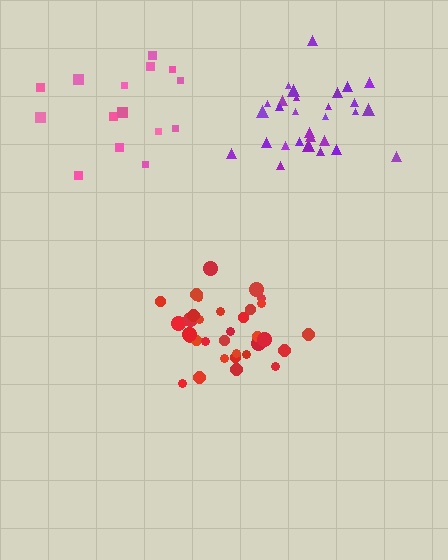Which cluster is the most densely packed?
Red.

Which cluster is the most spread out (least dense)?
Pink.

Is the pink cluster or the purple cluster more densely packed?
Purple.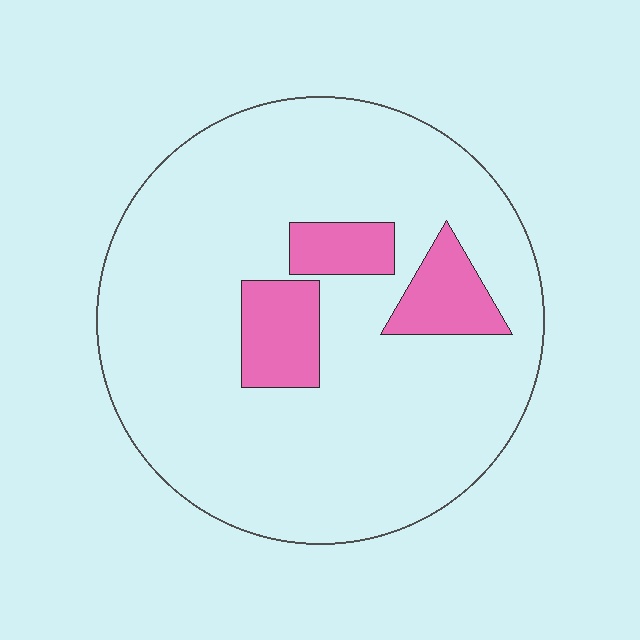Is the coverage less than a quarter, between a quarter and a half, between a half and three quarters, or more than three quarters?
Less than a quarter.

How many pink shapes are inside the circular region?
3.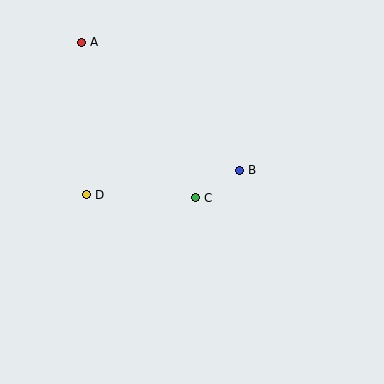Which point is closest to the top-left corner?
Point A is closest to the top-left corner.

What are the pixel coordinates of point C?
Point C is at (196, 198).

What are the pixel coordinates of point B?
Point B is at (240, 170).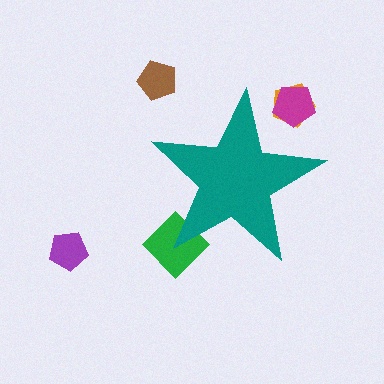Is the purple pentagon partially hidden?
No, the purple pentagon is fully visible.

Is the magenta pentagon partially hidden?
Yes, the magenta pentagon is partially hidden behind the teal star.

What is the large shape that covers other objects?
A teal star.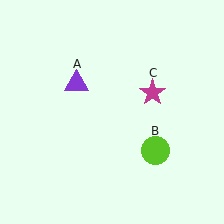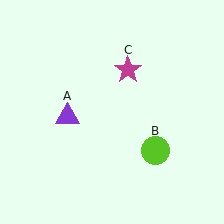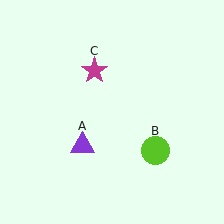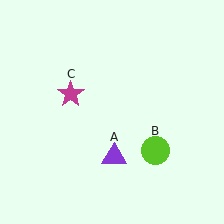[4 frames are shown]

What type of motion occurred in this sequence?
The purple triangle (object A), magenta star (object C) rotated counterclockwise around the center of the scene.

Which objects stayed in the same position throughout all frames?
Lime circle (object B) remained stationary.